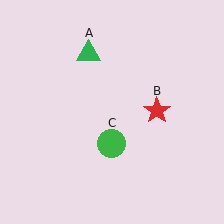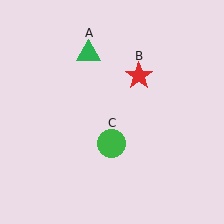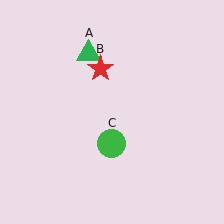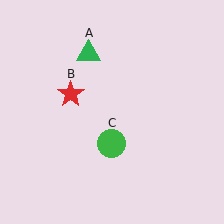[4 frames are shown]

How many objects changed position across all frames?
1 object changed position: red star (object B).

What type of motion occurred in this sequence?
The red star (object B) rotated counterclockwise around the center of the scene.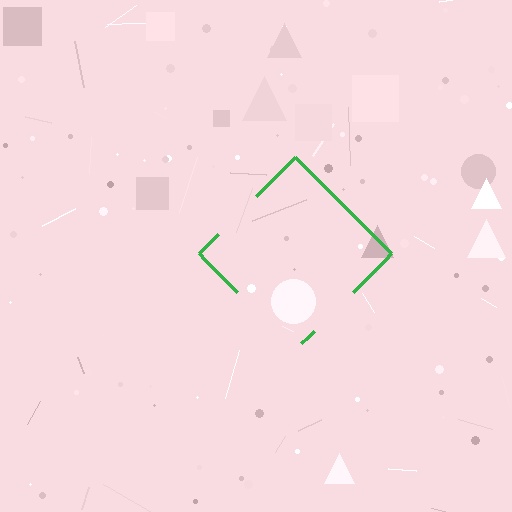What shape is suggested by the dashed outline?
The dashed outline suggests a diamond.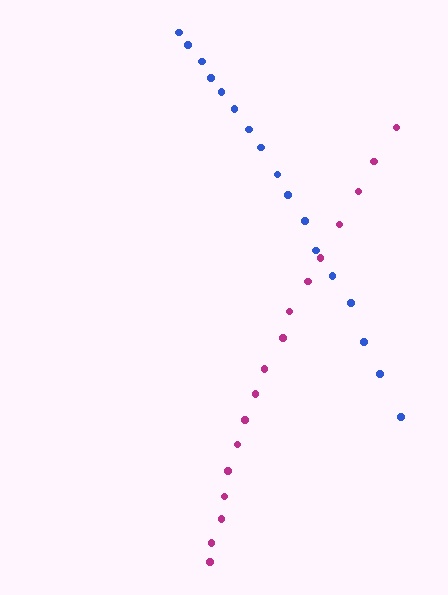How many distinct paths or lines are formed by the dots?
There are 2 distinct paths.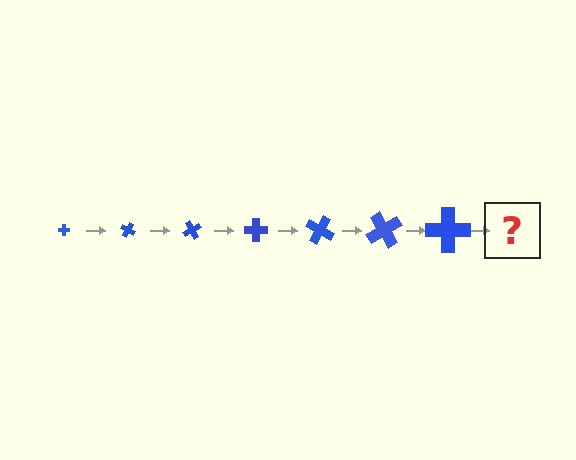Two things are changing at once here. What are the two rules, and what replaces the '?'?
The two rules are that the cross grows larger each step and it rotates 30 degrees each step. The '?' should be a cross, larger than the previous one and rotated 210 degrees from the start.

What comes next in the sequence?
The next element should be a cross, larger than the previous one and rotated 210 degrees from the start.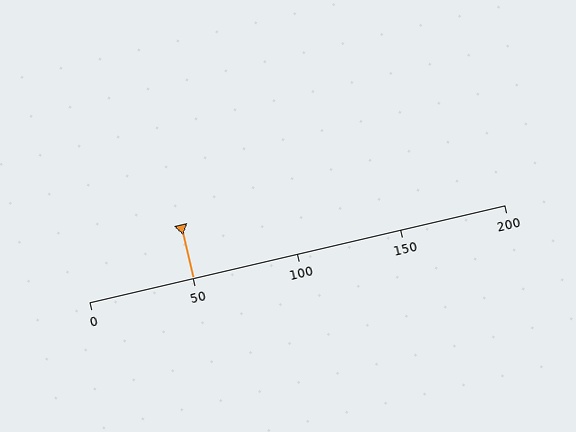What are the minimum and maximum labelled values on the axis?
The axis runs from 0 to 200.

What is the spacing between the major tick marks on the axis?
The major ticks are spaced 50 apart.